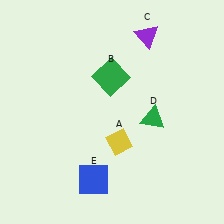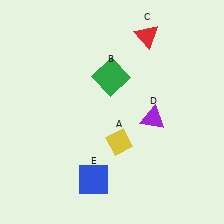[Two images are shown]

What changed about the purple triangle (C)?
In Image 1, C is purple. In Image 2, it changed to red.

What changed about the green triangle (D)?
In Image 1, D is green. In Image 2, it changed to purple.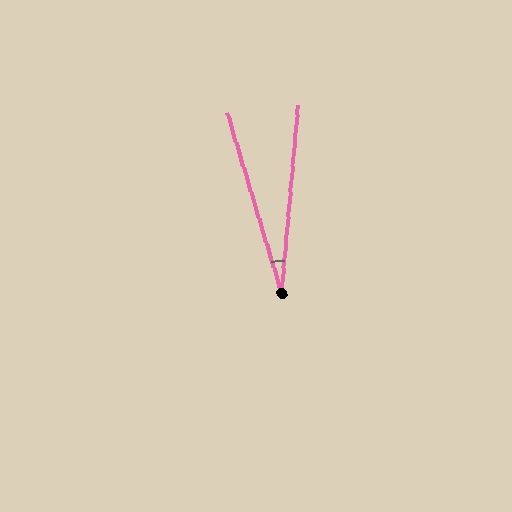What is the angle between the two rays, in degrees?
Approximately 22 degrees.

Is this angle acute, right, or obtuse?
It is acute.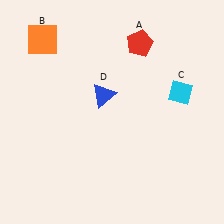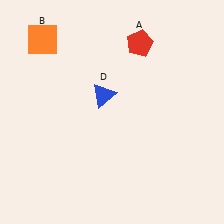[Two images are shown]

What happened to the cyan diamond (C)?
The cyan diamond (C) was removed in Image 2. It was in the top-right area of Image 1.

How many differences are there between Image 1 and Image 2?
There is 1 difference between the two images.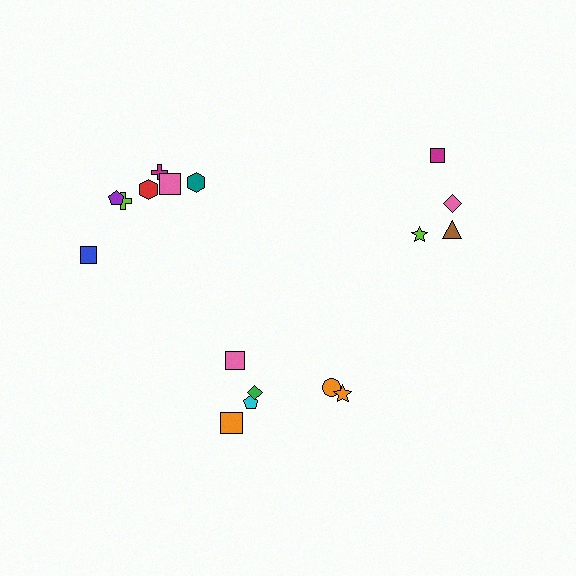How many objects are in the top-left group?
There are 7 objects.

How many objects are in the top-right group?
There are 4 objects.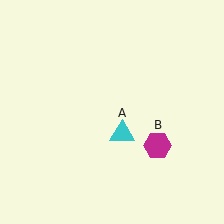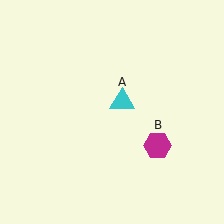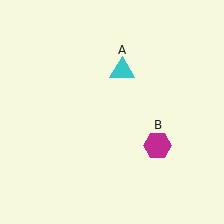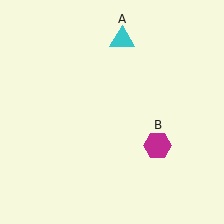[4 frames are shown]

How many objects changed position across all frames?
1 object changed position: cyan triangle (object A).